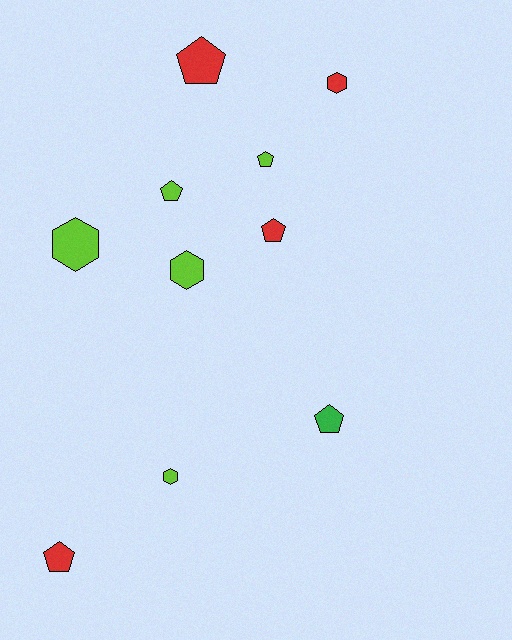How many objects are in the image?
There are 10 objects.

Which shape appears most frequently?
Pentagon, with 6 objects.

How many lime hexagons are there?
There are 3 lime hexagons.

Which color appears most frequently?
Lime, with 5 objects.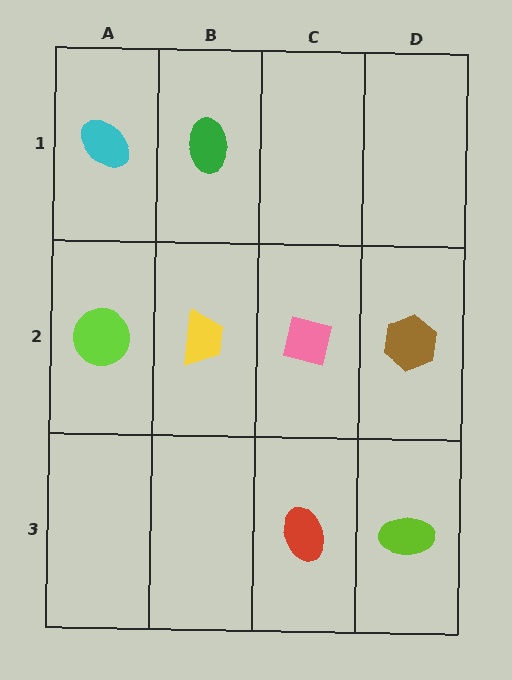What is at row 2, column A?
A lime circle.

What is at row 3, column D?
A lime ellipse.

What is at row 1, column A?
A cyan ellipse.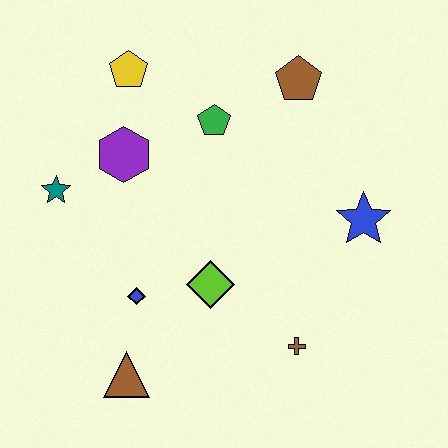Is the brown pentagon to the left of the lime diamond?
No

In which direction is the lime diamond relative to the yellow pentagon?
The lime diamond is below the yellow pentagon.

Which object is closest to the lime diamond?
The blue diamond is closest to the lime diamond.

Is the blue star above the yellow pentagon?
No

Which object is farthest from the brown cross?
The yellow pentagon is farthest from the brown cross.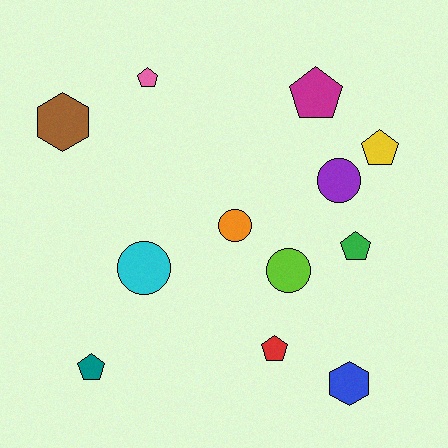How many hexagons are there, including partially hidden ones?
There are 2 hexagons.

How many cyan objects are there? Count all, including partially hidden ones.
There is 1 cyan object.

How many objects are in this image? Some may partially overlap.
There are 12 objects.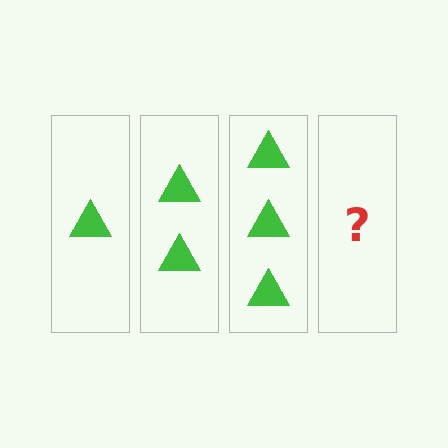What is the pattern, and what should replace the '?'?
The pattern is that each step adds one more triangle. The '?' should be 4 triangles.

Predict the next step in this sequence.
The next step is 4 triangles.